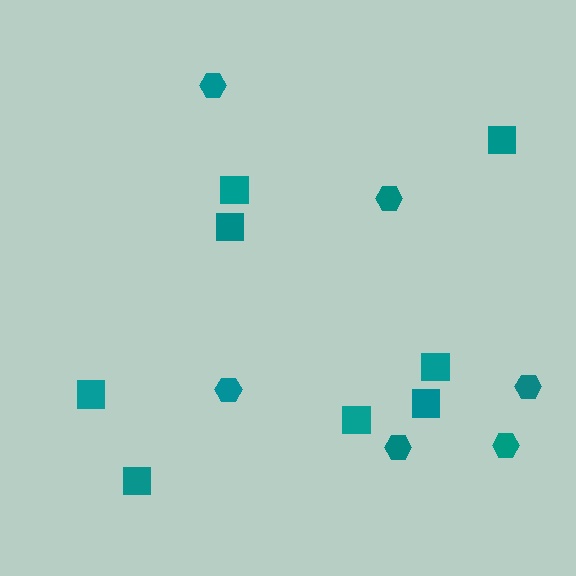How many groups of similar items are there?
There are 2 groups: one group of hexagons (6) and one group of squares (8).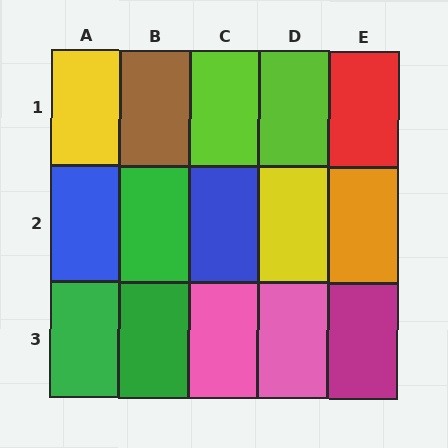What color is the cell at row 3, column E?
Magenta.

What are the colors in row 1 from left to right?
Yellow, brown, lime, lime, red.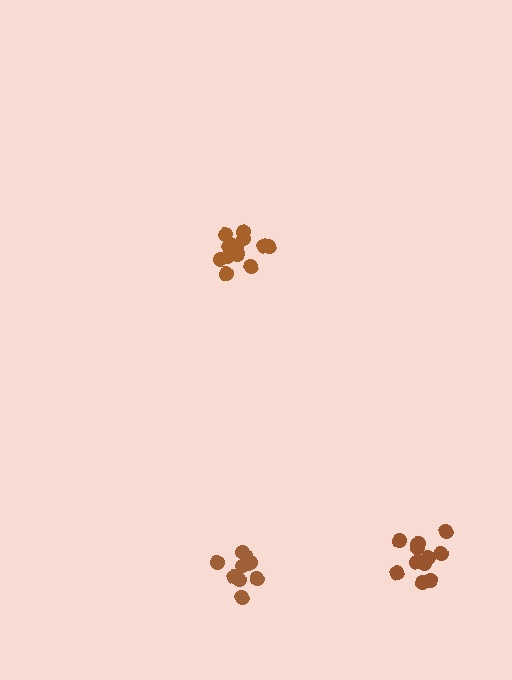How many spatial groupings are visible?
There are 3 spatial groupings.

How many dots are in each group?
Group 1: 12 dots, Group 2: 13 dots, Group 3: 11 dots (36 total).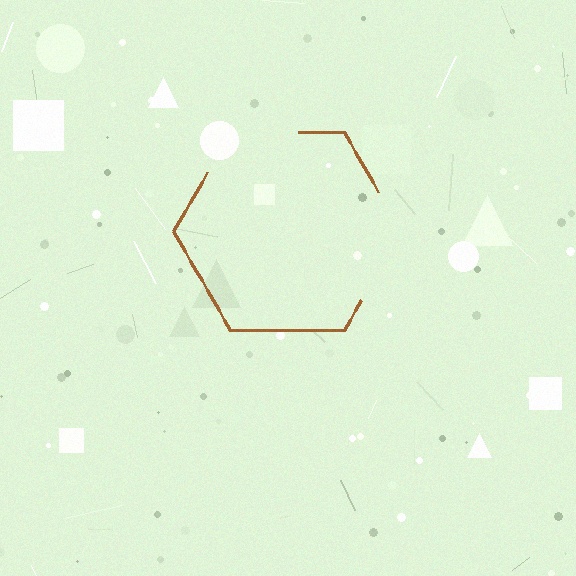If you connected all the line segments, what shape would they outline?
They would outline a hexagon.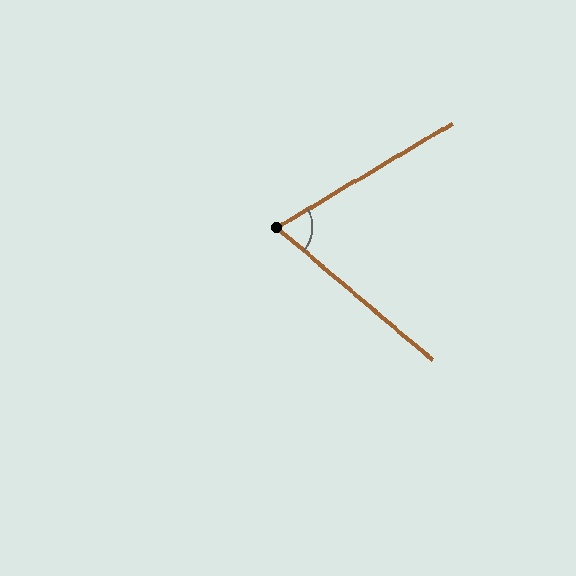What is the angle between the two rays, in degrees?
Approximately 71 degrees.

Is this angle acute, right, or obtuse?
It is acute.